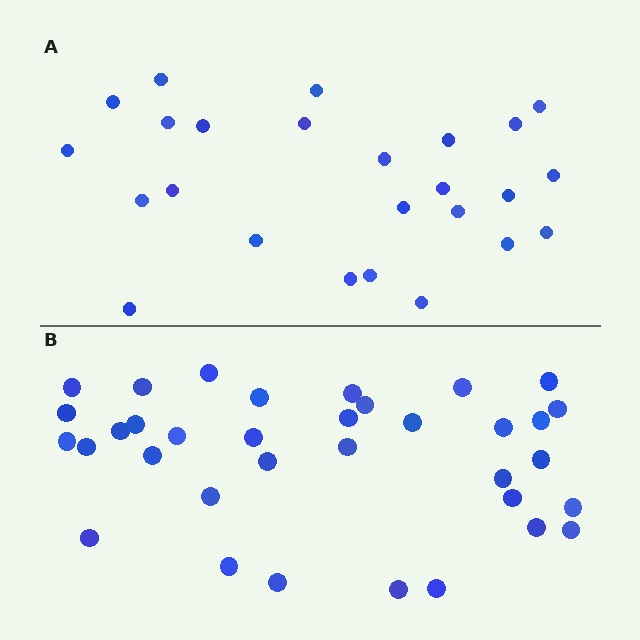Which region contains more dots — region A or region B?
Region B (the bottom region) has more dots.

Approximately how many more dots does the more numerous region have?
Region B has roughly 10 or so more dots than region A.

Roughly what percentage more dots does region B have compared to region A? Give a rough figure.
About 40% more.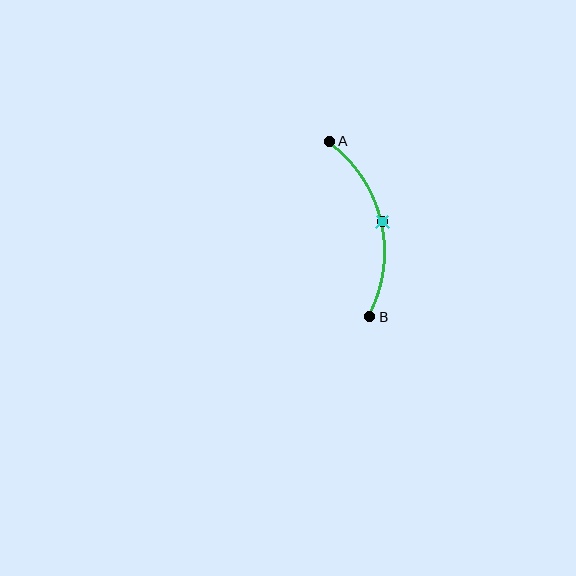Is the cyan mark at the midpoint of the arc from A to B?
Yes. The cyan mark lies on the arc at equal arc-length from both A and B — it is the arc midpoint.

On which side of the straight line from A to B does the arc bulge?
The arc bulges to the right of the straight line connecting A and B.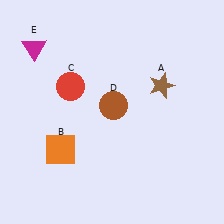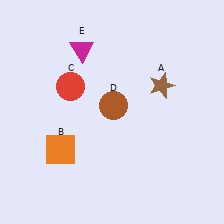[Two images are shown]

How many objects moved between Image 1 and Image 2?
1 object moved between the two images.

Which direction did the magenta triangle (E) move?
The magenta triangle (E) moved right.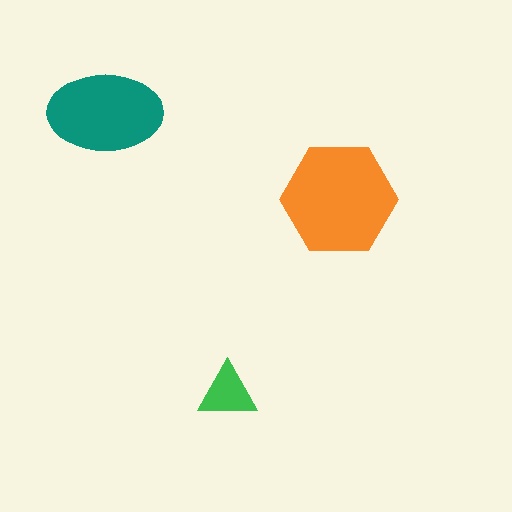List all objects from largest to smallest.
The orange hexagon, the teal ellipse, the green triangle.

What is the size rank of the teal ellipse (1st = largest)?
2nd.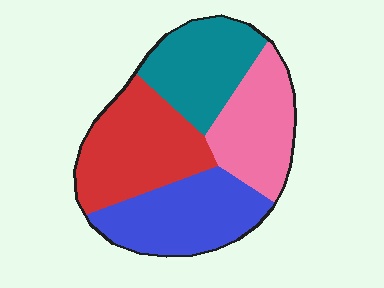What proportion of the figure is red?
Red covers 29% of the figure.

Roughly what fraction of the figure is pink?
Pink takes up between a sixth and a third of the figure.